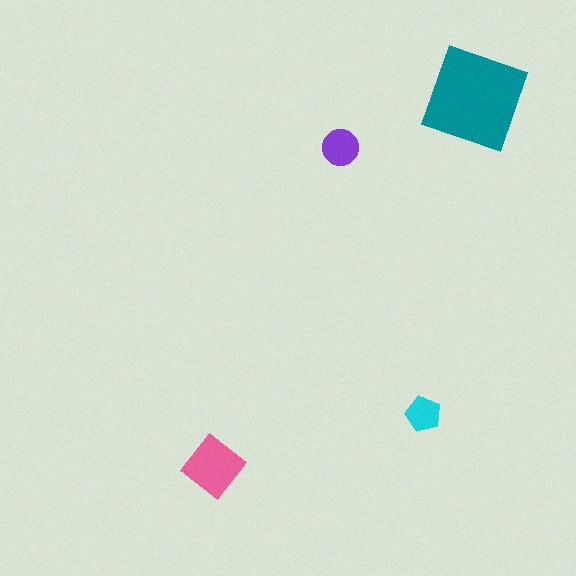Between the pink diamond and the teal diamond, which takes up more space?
The teal diamond.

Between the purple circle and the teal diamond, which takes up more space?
The teal diamond.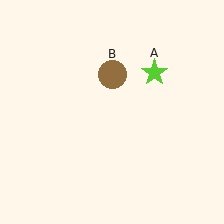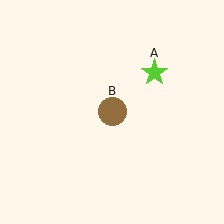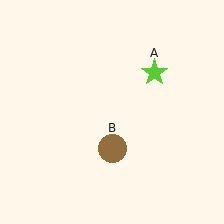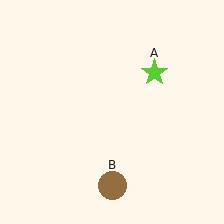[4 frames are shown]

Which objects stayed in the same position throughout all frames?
Lime star (object A) remained stationary.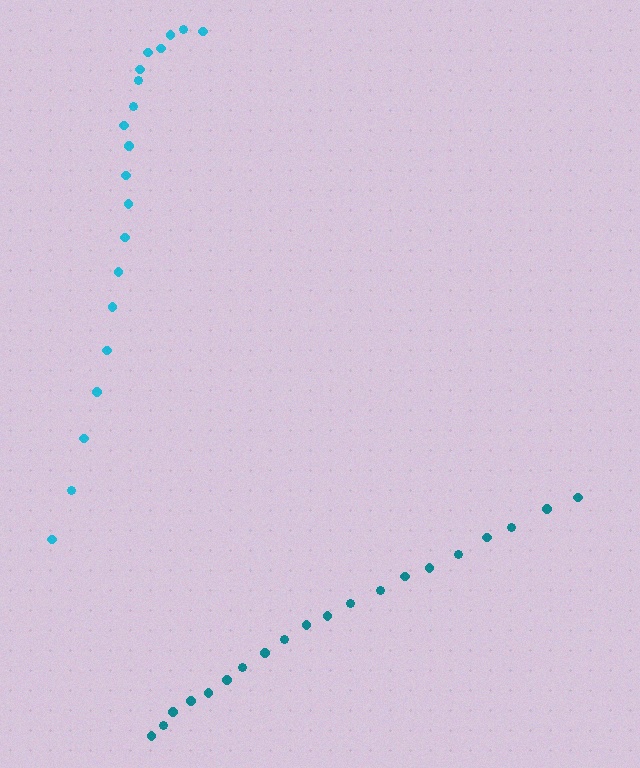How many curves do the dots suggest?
There are 2 distinct paths.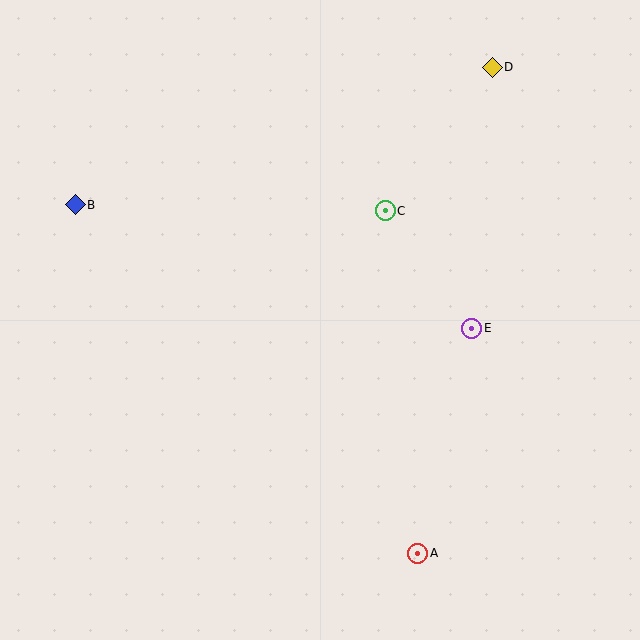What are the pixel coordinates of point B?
Point B is at (75, 205).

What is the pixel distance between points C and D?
The distance between C and D is 179 pixels.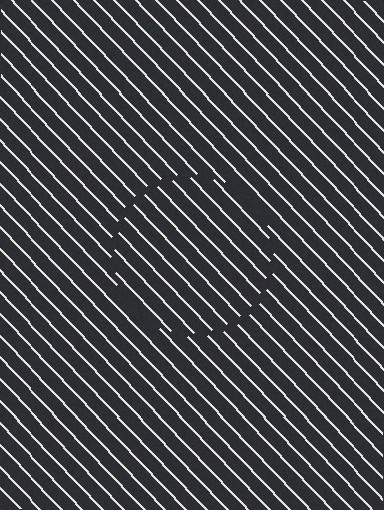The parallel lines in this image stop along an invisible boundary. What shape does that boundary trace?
An illusory circle. The interior of the shape contains the same grating, shifted by half a period — the contour is defined by the phase discontinuity where line-ends from the inner and outer gratings abut.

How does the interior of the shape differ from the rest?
The interior of the shape contains the same grating, shifted by half a period — the contour is defined by the phase discontinuity where line-ends from the inner and outer gratings abut.